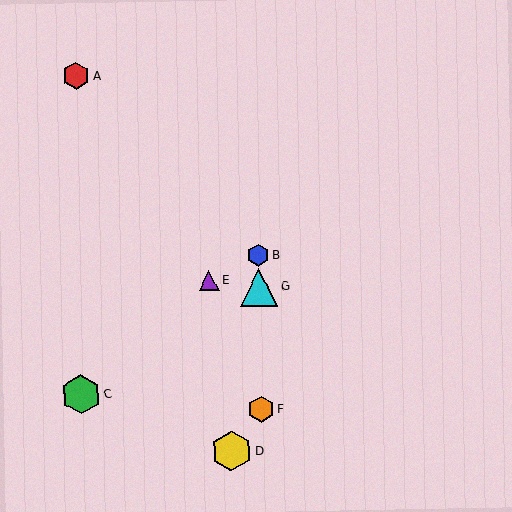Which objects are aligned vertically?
Objects B, F, G are aligned vertically.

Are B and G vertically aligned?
Yes, both are at x≈258.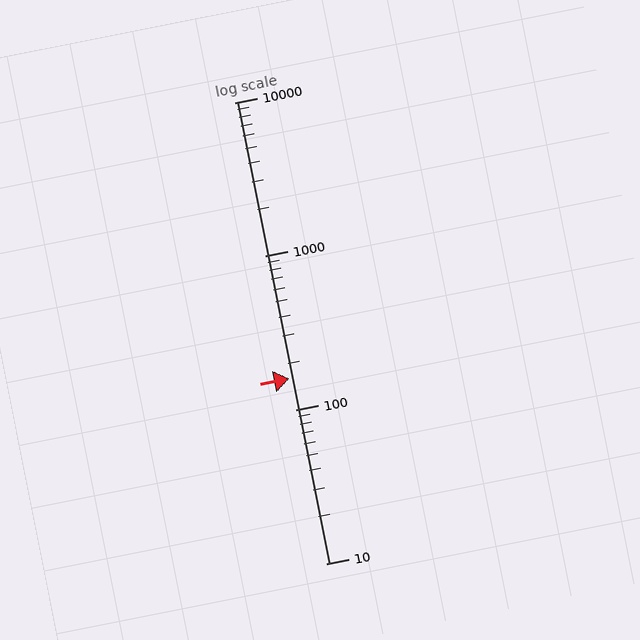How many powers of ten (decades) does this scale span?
The scale spans 3 decades, from 10 to 10000.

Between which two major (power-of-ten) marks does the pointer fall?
The pointer is between 100 and 1000.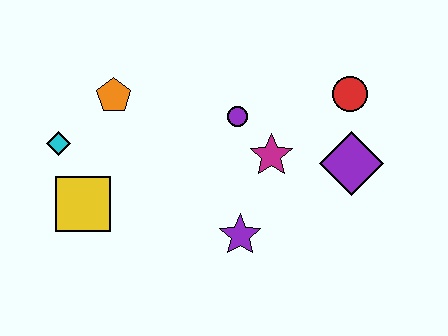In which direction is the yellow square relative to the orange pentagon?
The yellow square is below the orange pentagon.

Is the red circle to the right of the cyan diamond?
Yes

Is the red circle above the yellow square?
Yes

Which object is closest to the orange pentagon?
The cyan diamond is closest to the orange pentagon.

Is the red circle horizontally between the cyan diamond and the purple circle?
No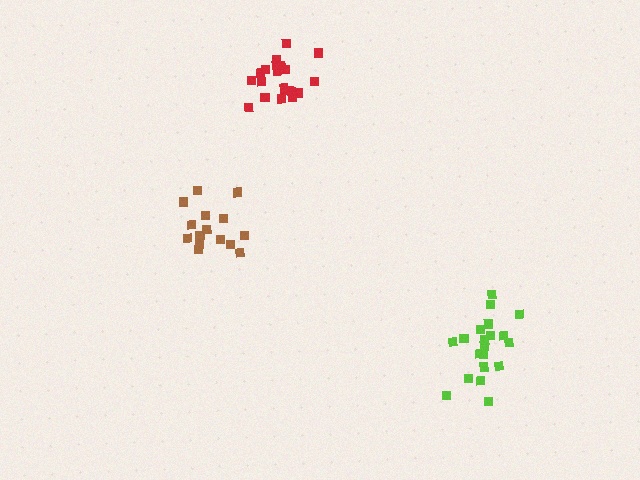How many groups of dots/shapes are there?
There are 3 groups.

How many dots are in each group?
Group 1: 15 dots, Group 2: 20 dots, Group 3: 20 dots (55 total).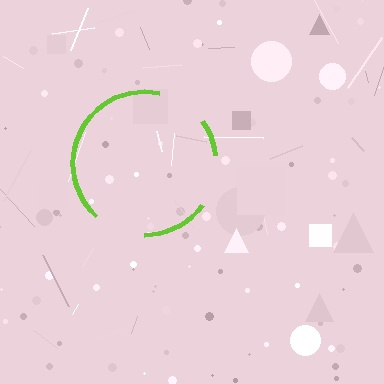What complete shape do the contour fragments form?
The contour fragments form a circle.